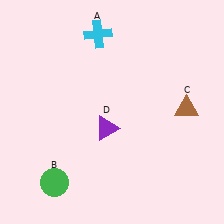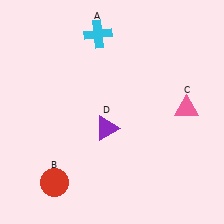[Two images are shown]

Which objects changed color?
B changed from green to red. C changed from brown to pink.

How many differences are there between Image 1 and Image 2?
There are 2 differences between the two images.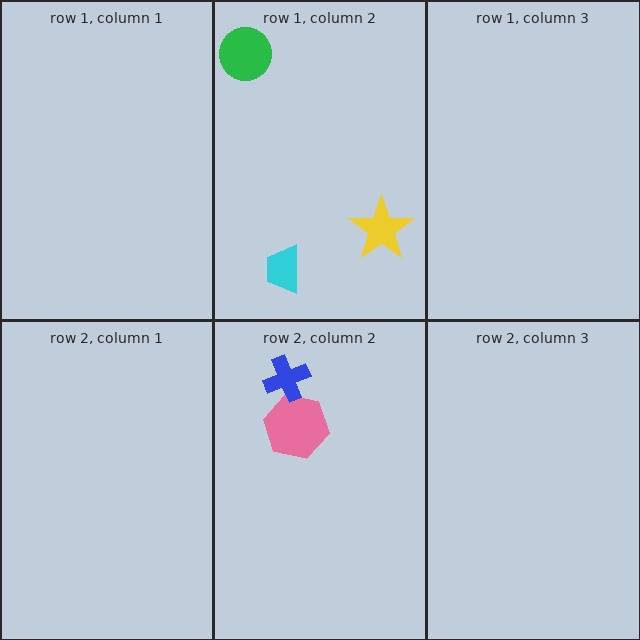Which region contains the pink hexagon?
The row 2, column 2 region.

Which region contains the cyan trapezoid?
The row 1, column 2 region.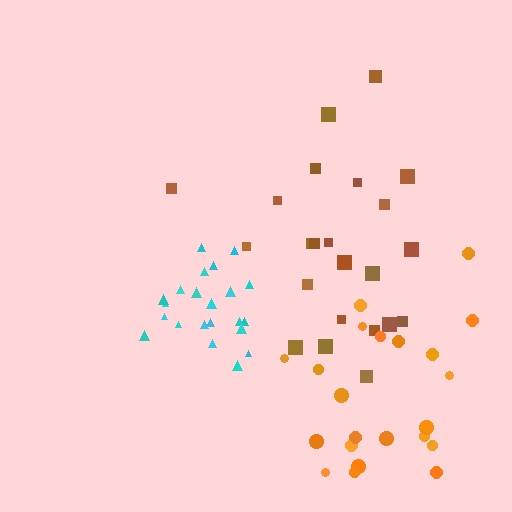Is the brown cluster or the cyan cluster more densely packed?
Cyan.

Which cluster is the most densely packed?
Cyan.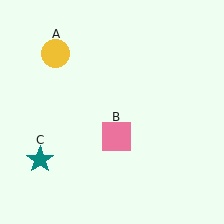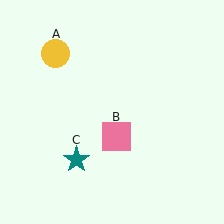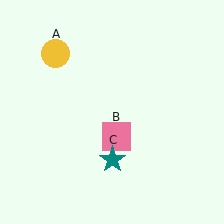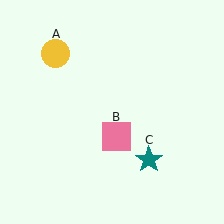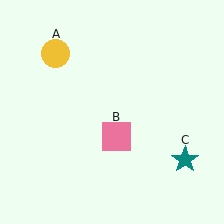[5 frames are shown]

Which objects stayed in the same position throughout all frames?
Yellow circle (object A) and pink square (object B) remained stationary.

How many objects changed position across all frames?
1 object changed position: teal star (object C).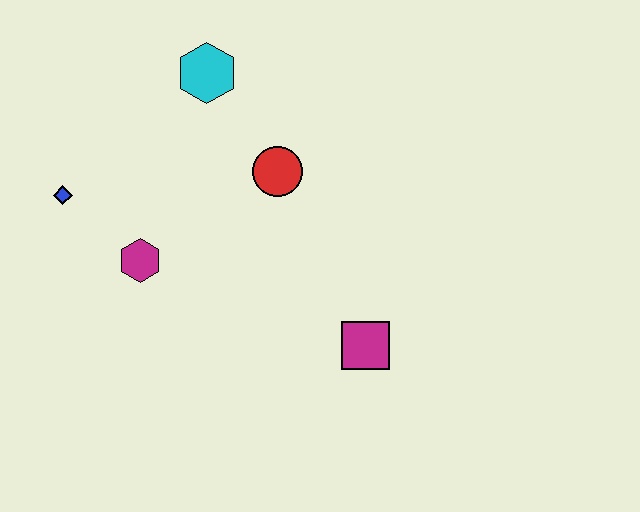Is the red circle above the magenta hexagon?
Yes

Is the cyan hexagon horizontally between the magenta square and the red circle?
No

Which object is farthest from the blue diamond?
The magenta square is farthest from the blue diamond.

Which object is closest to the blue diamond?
The magenta hexagon is closest to the blue diamond.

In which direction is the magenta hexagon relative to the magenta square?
The magenta hexagon is to the left of the magenta square.